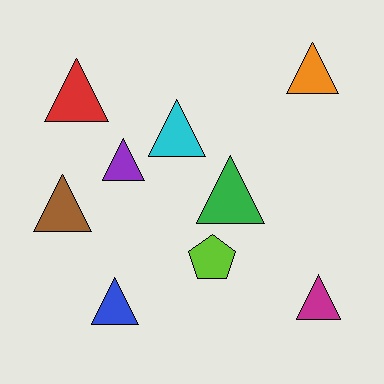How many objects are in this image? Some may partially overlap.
There are 9 objects.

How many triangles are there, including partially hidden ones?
There are 8 triangles.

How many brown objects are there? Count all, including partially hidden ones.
There is 1 brown object.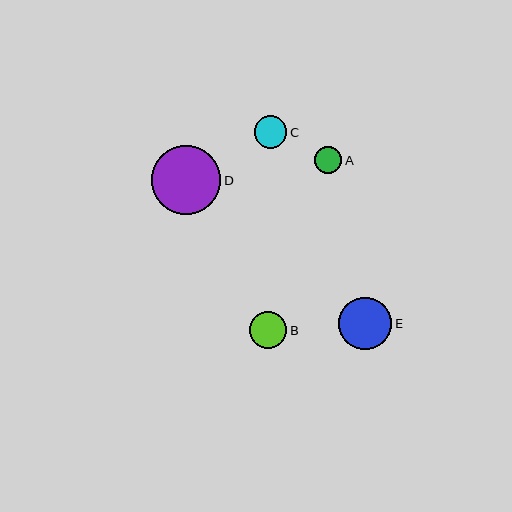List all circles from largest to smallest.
From largest to smallest: D, E, B, C, A.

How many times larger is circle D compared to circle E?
Circle D is approximately 1.3 times the size of circle E.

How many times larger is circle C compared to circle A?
Circle C is approximately 1.2 times the size of circle A.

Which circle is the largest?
Circle D is the largest with a size of approximately 69 pixels.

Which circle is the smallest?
Circle A is the smallest with a size of approximately 27 pixels.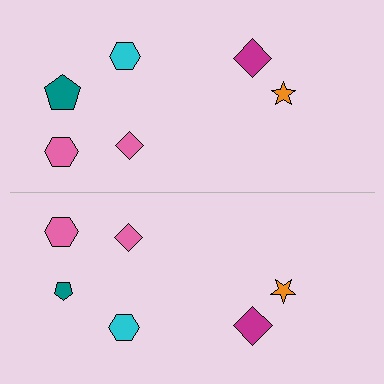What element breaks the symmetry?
The teal pentagon on the bottom side has a different size than its mirror counterpart.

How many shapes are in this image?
There are 12 shapes in this image.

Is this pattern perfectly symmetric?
No, the pattern is not perfectly symmetric. The teal pentagon on the bottom side has a different size than its mirror counterpart.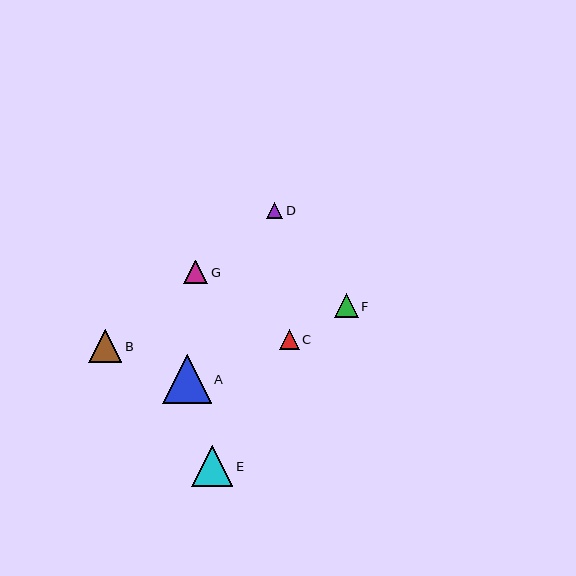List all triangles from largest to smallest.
From largest to smallest: A, E, B, G, F, C, D.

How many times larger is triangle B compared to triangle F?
Triangle B is approximately 1.4 times the size of triangle F.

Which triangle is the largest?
Triangle A is the largest with a size of approximately 48 pixels.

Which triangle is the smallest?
Triangle D is the smallest with a size of approximately 16 pixels.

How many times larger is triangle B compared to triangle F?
Triangle B is approximately 1.4 times the size of triangle F.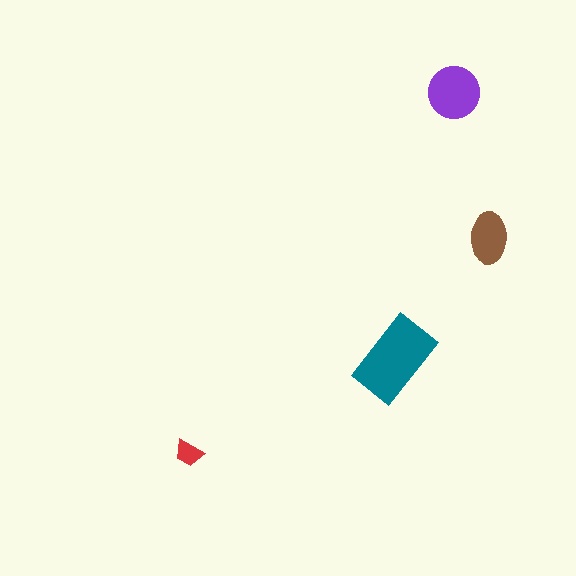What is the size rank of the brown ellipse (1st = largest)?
3rd.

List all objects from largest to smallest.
The teal rectangle, the purple circle, the brown ellipse, the red trapezoid.